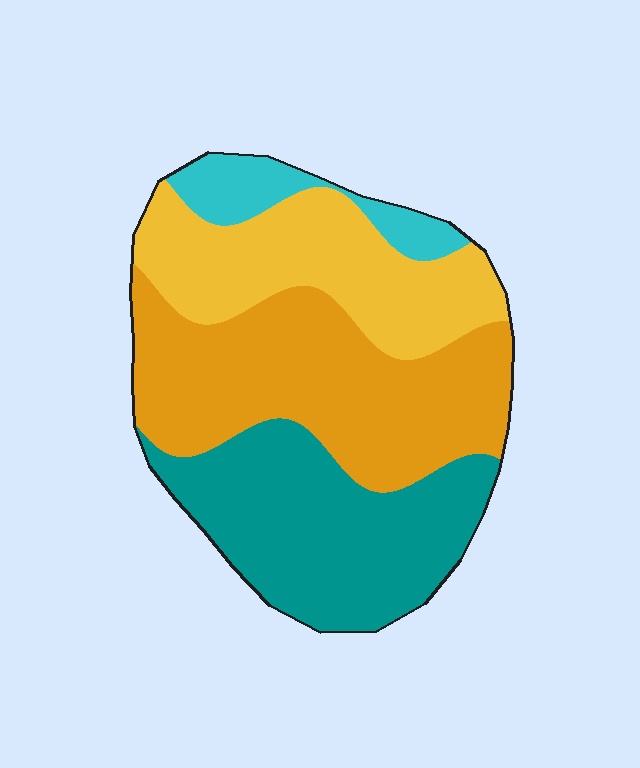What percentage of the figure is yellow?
Yellow covers about 25% of the figure.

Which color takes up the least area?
Cyan, at roughly 10%.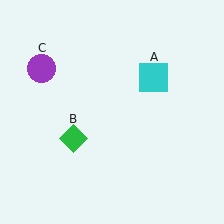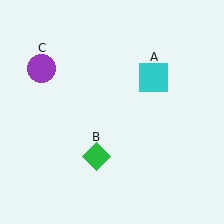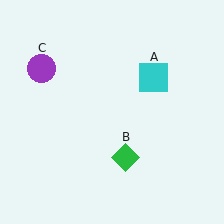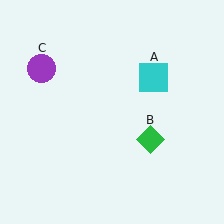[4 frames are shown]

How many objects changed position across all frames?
1 object changed position: green diamond (object B).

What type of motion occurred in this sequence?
The green diamond (object B) rotated counterclockwise around the center of the scene.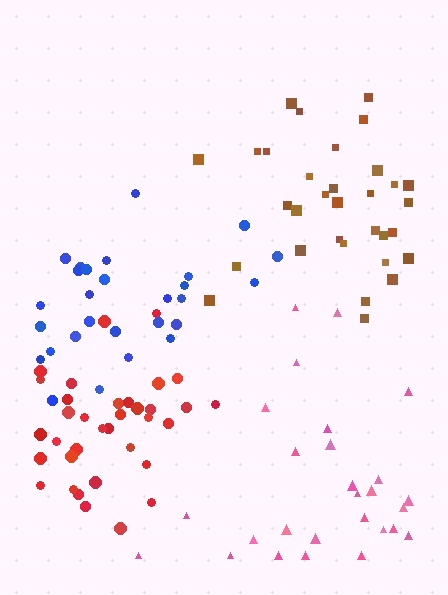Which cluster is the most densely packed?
Red.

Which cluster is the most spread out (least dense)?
Pink.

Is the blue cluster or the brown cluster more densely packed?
Brown.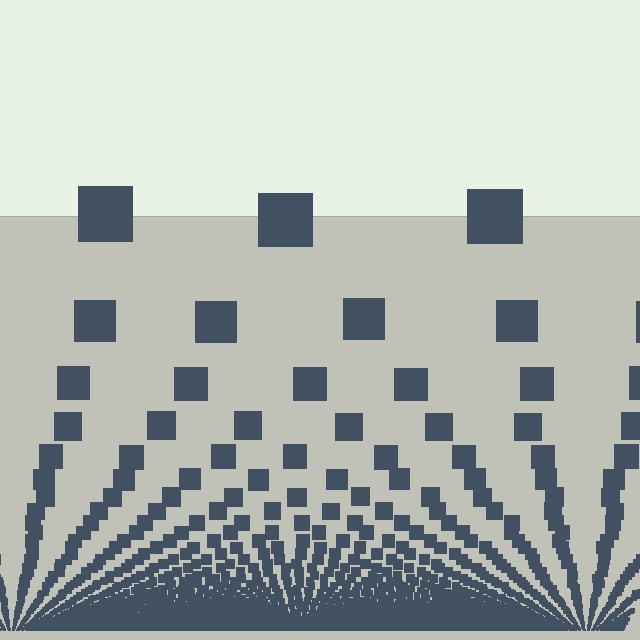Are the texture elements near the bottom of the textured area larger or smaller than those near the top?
Smaller. The gradient is inverted — elements near the bottom are smaller and denser.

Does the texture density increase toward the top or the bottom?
Density increases toward the bottom.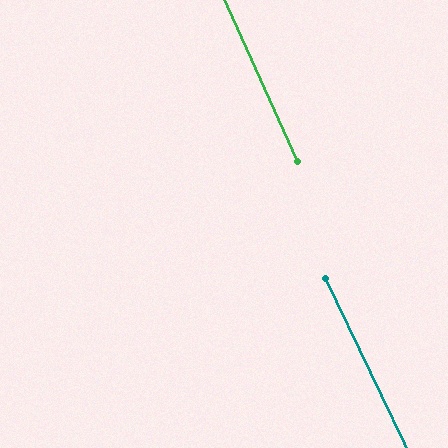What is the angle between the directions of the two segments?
Approximately 1 degree.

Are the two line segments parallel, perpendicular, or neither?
Parallel — their directions differ by only 1.2°.